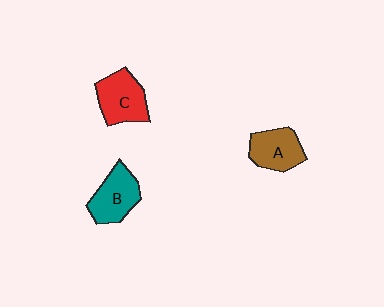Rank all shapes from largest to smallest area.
From largest to smallest: C (red), B (teal), A (brown).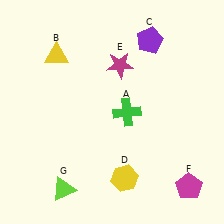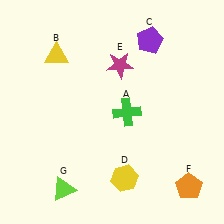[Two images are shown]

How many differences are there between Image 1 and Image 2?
There is 1 difference between the two images.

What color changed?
The pentagon (F) changed from magenta in Image 1 to orange in Image 2.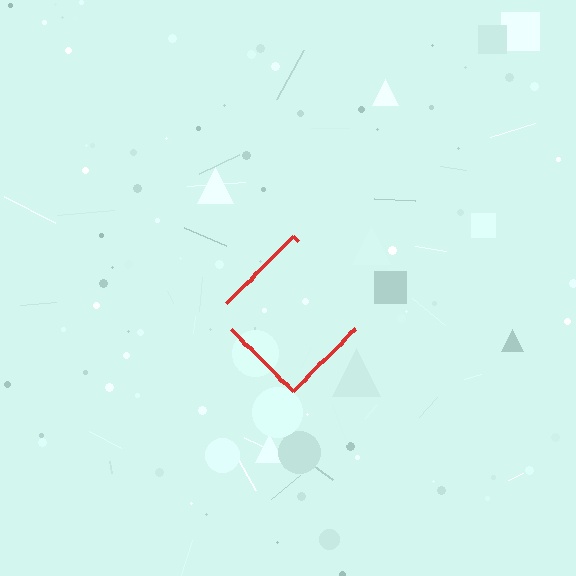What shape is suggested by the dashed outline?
The dashed outline suggests a diamond.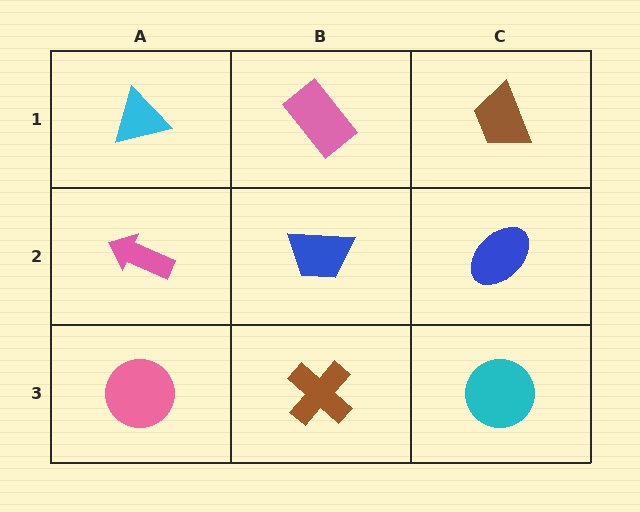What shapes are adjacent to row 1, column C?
A blue ellipse (row 2, column C), a pink rectangle (row 1, column B).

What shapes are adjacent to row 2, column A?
A cyan triangle (row 1, column A), a pink circle (row 3, column A), a blue trapezoid (row 2, column B).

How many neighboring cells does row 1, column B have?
3.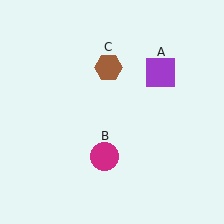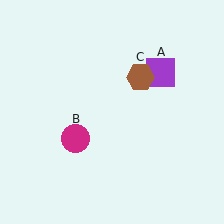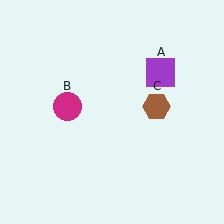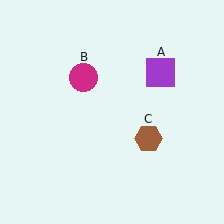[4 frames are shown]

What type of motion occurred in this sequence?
The magenta circle (object B), brown hexagon (object C) rotated clockwise around the center of the scene.